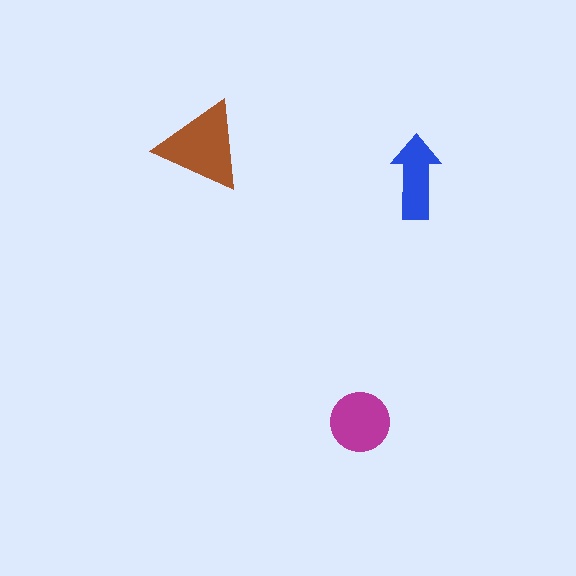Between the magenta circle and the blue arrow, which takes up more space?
The magenta circle.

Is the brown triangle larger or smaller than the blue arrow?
Larger.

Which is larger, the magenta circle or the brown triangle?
The brown triangle.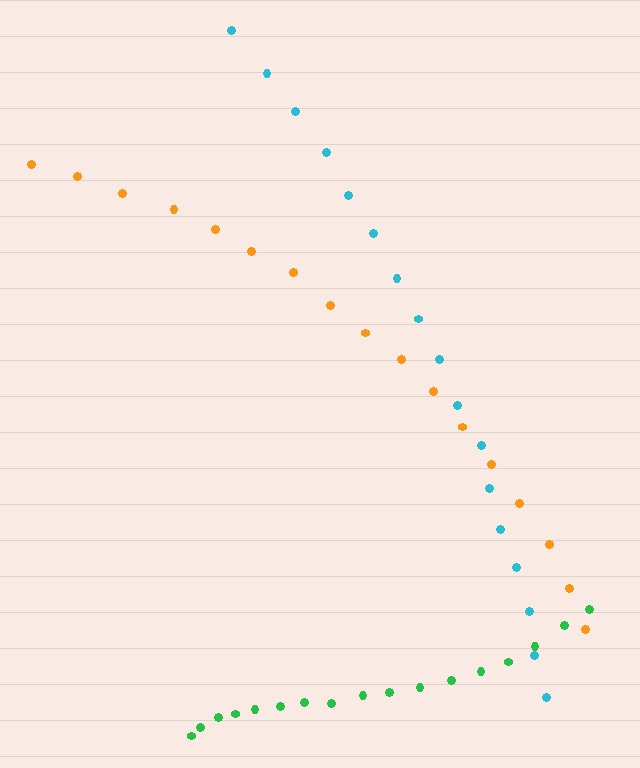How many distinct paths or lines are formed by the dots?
There are 3 distinct paths.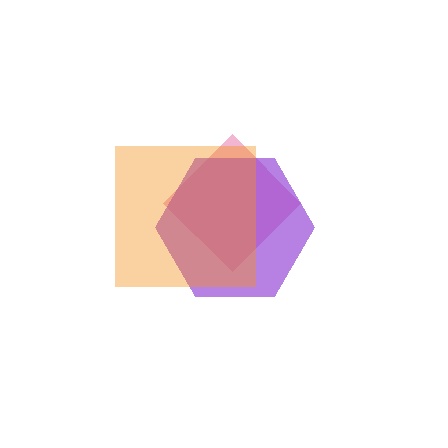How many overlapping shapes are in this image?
There are 3 overlapping shapes in the image.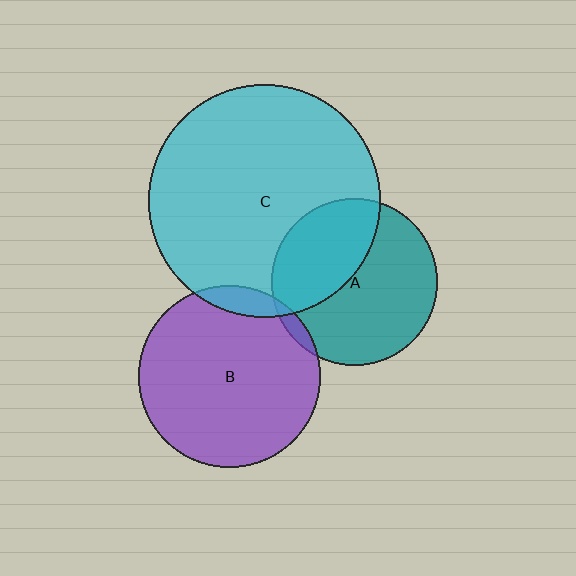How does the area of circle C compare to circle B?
Approximately 1.6 times.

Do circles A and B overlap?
Yes.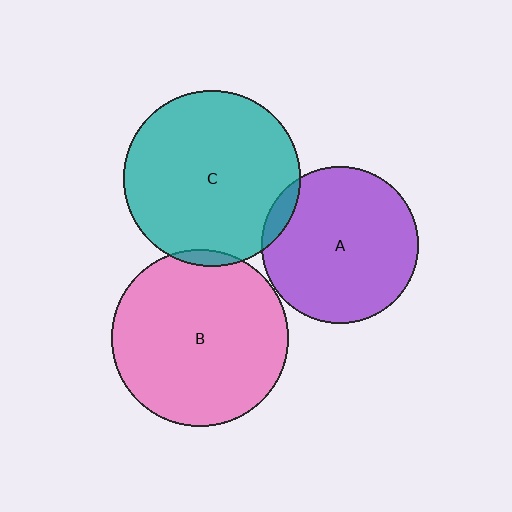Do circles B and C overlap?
Yes.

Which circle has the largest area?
Circle B (pink).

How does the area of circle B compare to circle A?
Approximately 1.3 times.